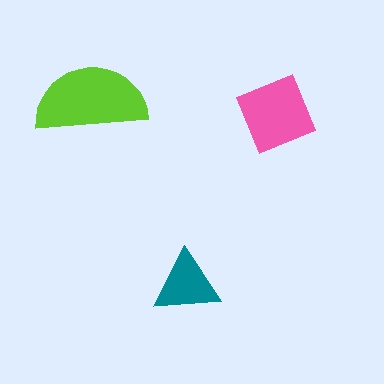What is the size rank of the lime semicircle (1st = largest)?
1st.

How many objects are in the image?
There are 3 objects in the image.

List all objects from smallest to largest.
The teal triangle, the pink diamond, the lime semicircle.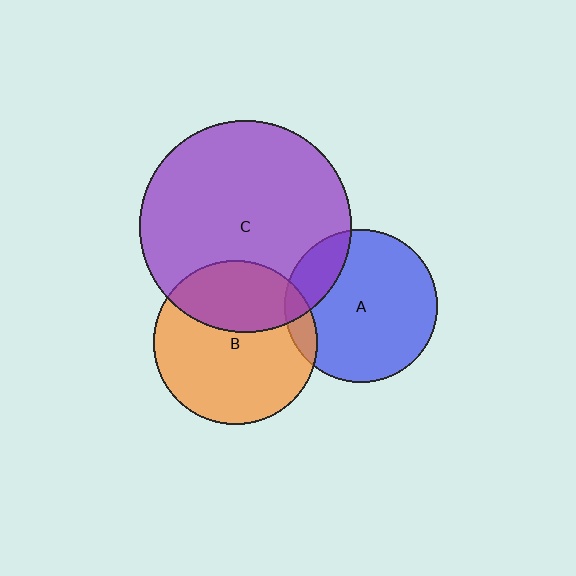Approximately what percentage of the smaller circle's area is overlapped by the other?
Approximately 35%.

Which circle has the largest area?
Circle C (purple).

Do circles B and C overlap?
Yes.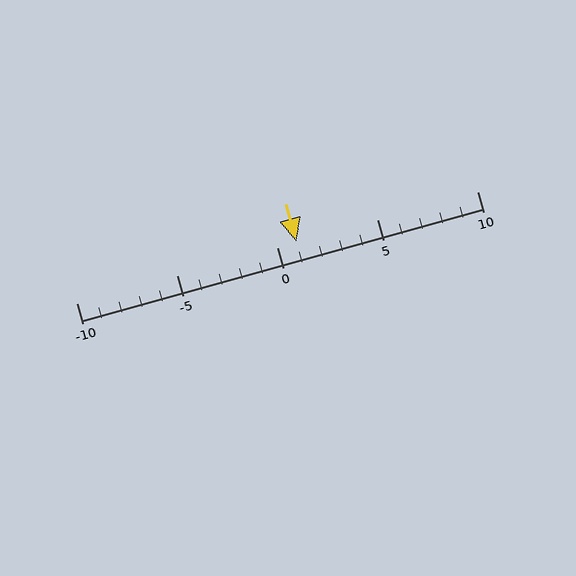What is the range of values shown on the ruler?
The ruler shows values from -10 to 10.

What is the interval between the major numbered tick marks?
The major tick marks are spaced 5 units apart.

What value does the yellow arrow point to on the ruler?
The yellow arrow points to approximately 1.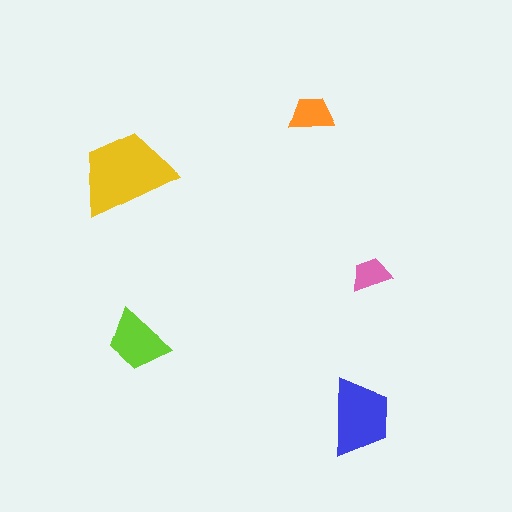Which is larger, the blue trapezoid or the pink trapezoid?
The blue one.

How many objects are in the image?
There are 5 objects in the image.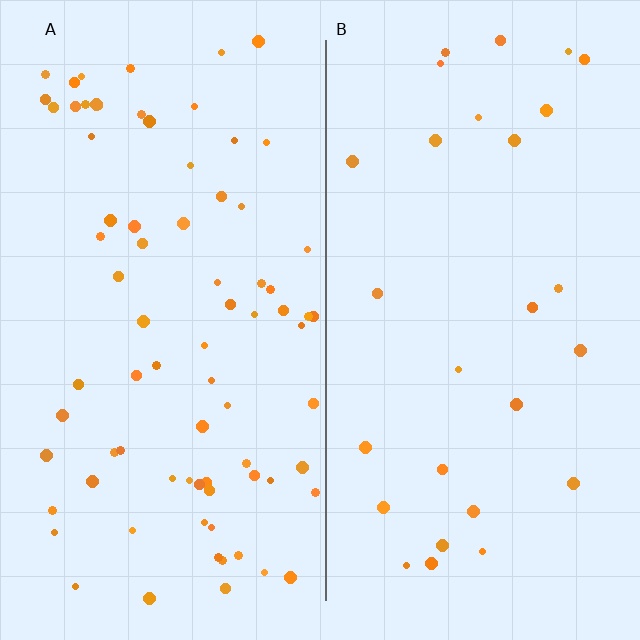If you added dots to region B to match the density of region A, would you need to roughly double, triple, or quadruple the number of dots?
Approximately triple.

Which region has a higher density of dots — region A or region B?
A (the left).